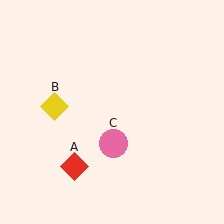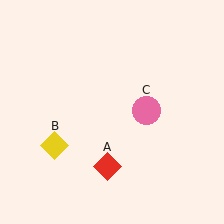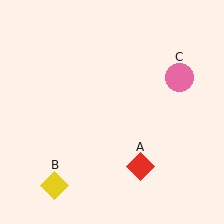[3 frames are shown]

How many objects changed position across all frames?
3 objects changed position: red diamond (object A), yellow diamond (object B), pink circle (object C).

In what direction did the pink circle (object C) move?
The pink circle (object C) moved up and to the right.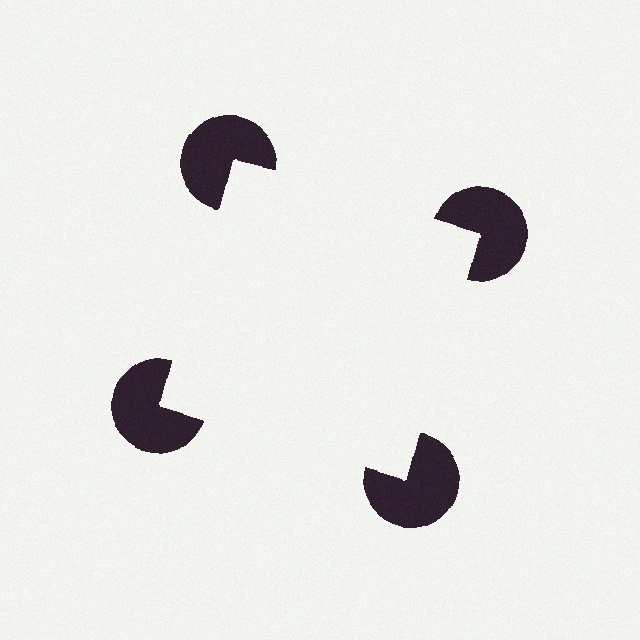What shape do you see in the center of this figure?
An illusory square — its edges are inferred from the aligned wedge cuts in the pac-man discs, not physically drawn.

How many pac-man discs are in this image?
There are 4 — one at each vertex of the illusory square.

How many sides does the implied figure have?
4 sides.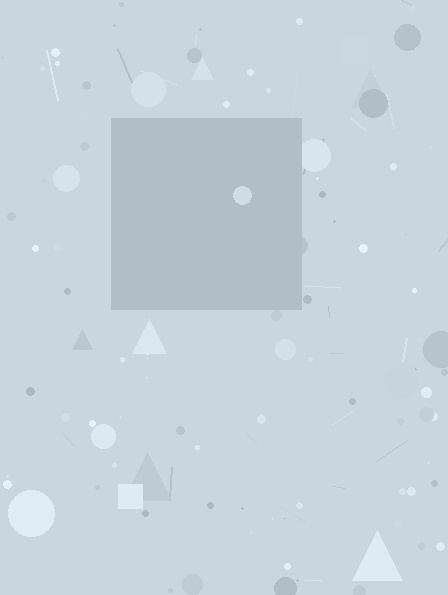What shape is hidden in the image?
A square is hidden in the image.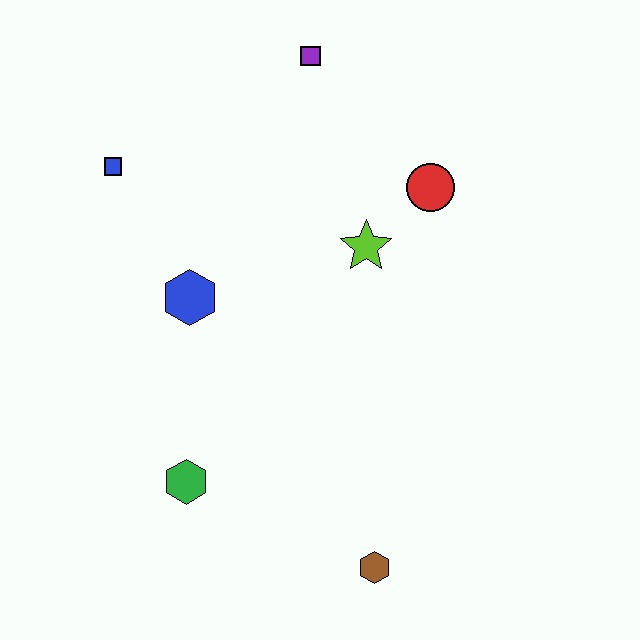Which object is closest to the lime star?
The red circle is closest to the lime star.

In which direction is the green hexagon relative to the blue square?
The green hexagon is below the blue square.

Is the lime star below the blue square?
Yes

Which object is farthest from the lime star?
The brown hexagon is farthest from the lime star.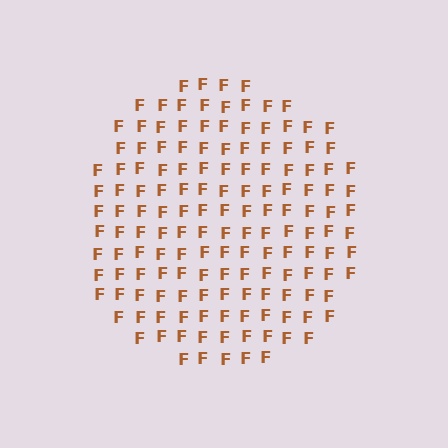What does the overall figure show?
The overall figure shows a circle.